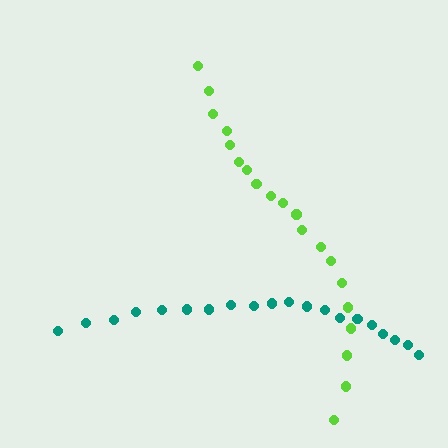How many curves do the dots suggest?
There are 2 distinct paths.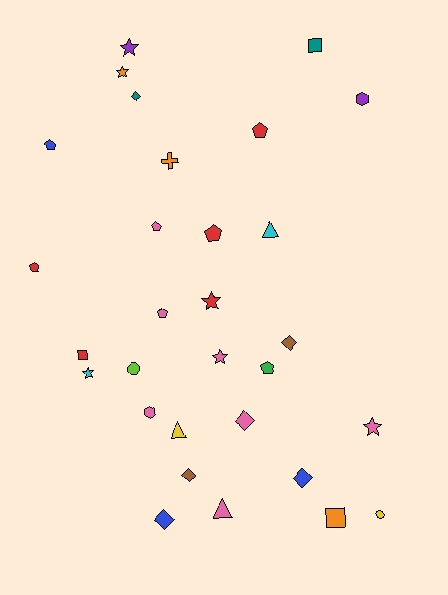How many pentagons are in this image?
There are 7 pentagons.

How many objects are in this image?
There are 30 objects.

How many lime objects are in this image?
There is 1 lime object.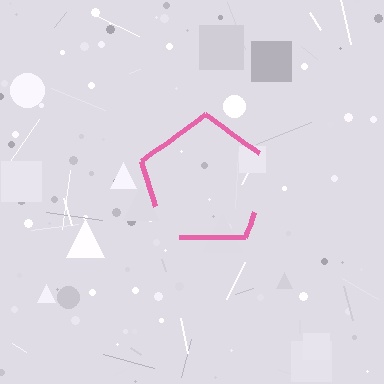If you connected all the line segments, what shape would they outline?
They would outline a pentagon.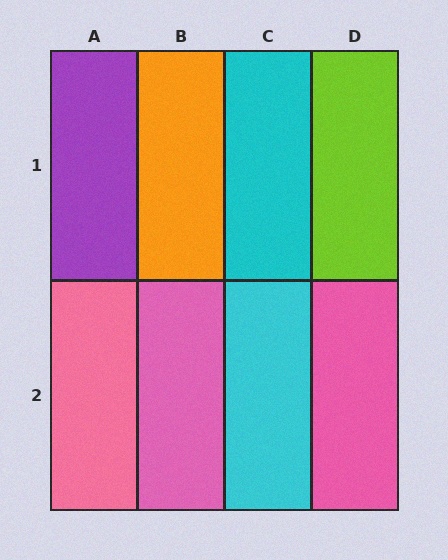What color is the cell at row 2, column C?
Cyan.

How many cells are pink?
3 cells are pink.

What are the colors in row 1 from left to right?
Purple, orange, cyan, lime.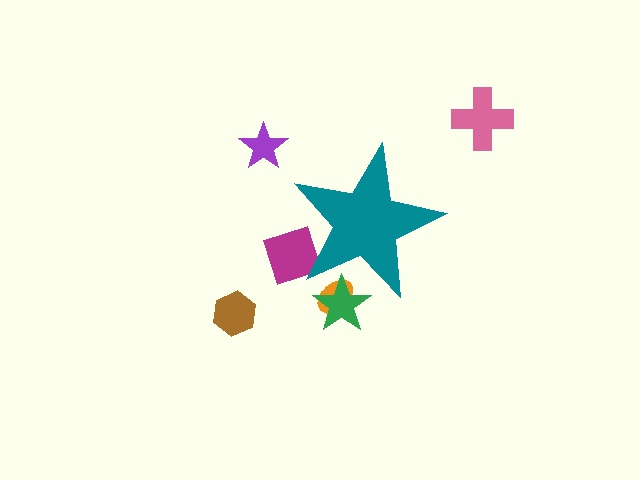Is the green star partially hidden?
Yes, the green star is partially hidden behind the teal star.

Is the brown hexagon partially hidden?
No, the brown hexagon is fully visible.